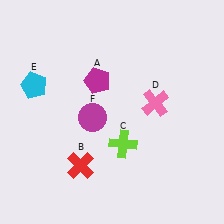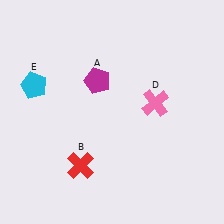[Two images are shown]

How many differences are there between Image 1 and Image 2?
There are 2 differences between the two images.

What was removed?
The lime cross (C), the magenta circle (F) were removed in Image 2.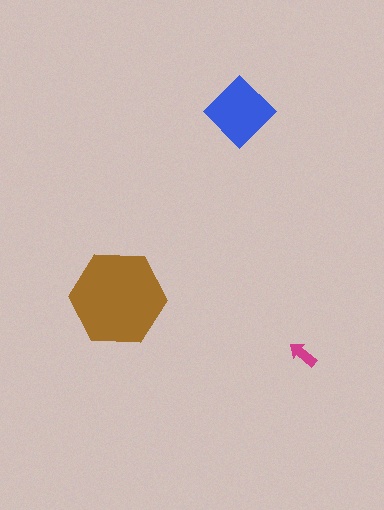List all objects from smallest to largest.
The magenta arrow, the blue diamond, the brown hexagon.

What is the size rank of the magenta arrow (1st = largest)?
3rd.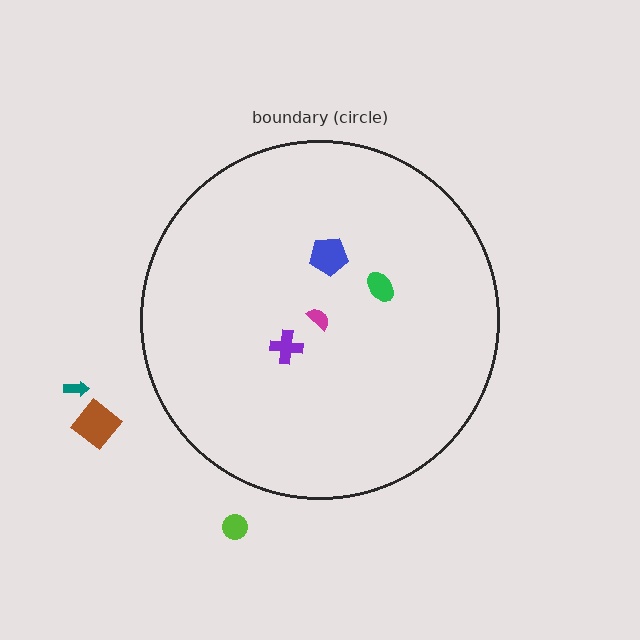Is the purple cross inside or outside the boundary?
Inside.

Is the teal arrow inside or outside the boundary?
Outside.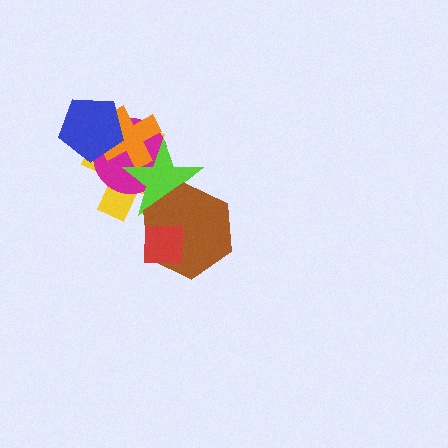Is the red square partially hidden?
No, no other shape covers it.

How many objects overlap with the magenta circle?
4 objects overlap with the magenta circle.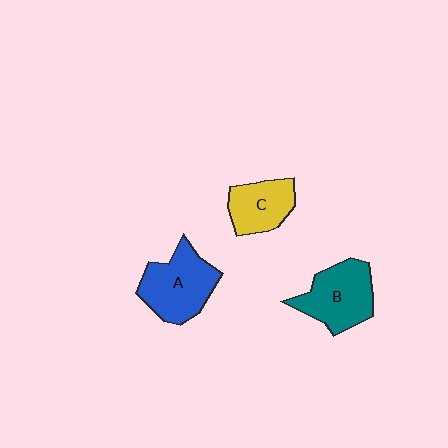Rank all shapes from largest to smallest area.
From largest to smallest: A (blue), B (teal), C (yellow).